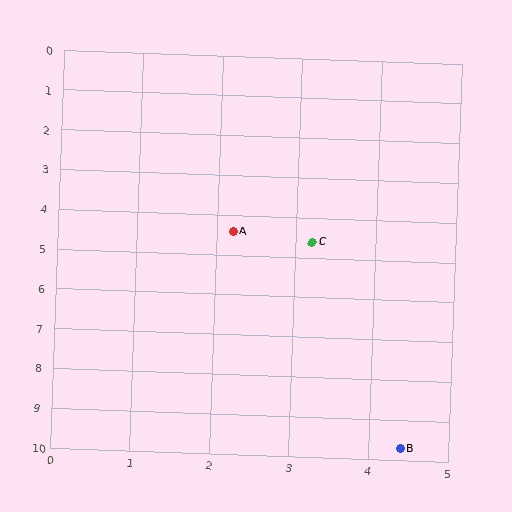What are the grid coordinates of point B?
Point B is at approximately (4.4, 9.7).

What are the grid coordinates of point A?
Point A is at approximately (2.2, 4.4).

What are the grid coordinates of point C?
Point C is at approximately (3.2, 4.6).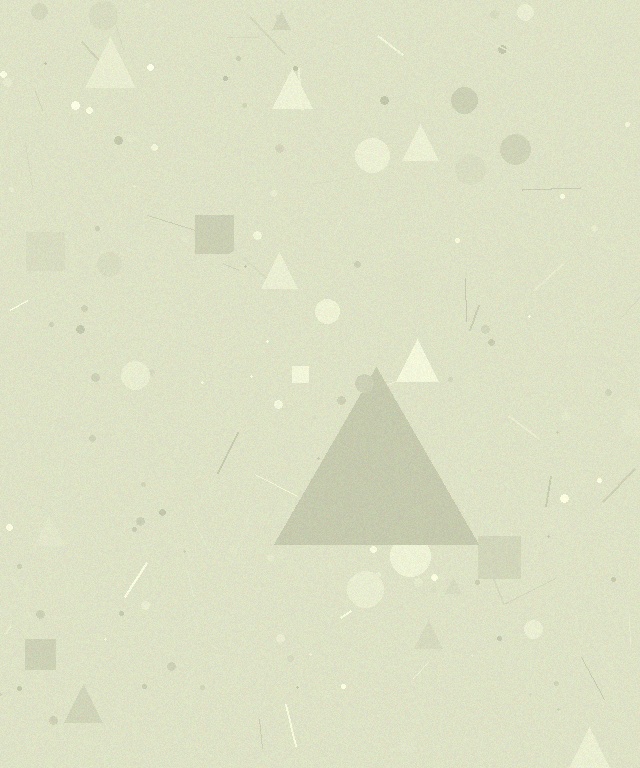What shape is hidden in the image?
A triangle is hidden in the image.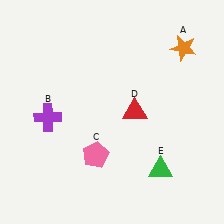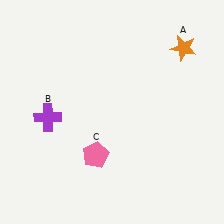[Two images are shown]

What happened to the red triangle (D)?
The red triangle (D) was removed in Image 2. It was in the top-right area of Image 1.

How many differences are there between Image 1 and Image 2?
There are 2 differences between the two images.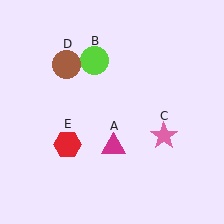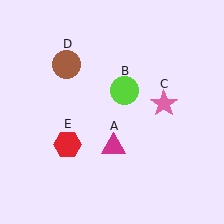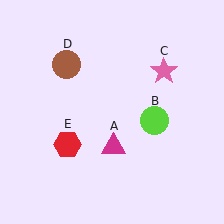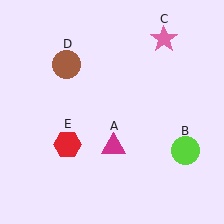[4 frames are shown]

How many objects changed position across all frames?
2 objects changed position: lime circle (object B), pink star (object C).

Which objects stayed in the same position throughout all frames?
Magenta triangle (object A) and brown circle (object D) and red hexagon (object E) remained stationary.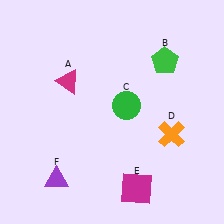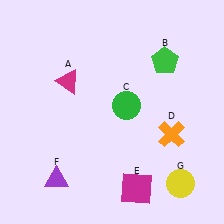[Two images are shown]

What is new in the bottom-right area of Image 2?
A yellow circle (G) was added in the bottom-right area of Image 2.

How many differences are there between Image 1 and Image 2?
There is 1 difference between the two images.